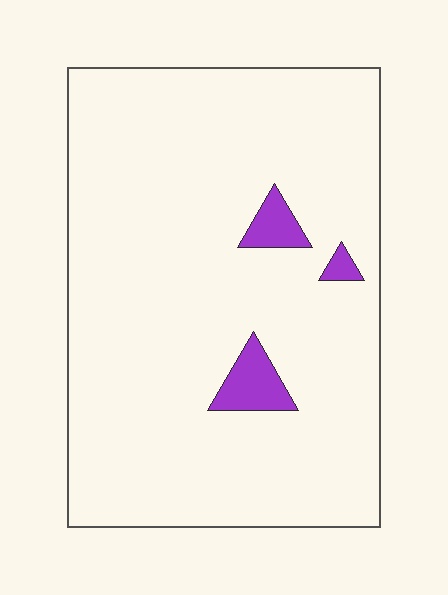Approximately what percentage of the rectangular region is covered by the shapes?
Approximately 5%.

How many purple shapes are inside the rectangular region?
3.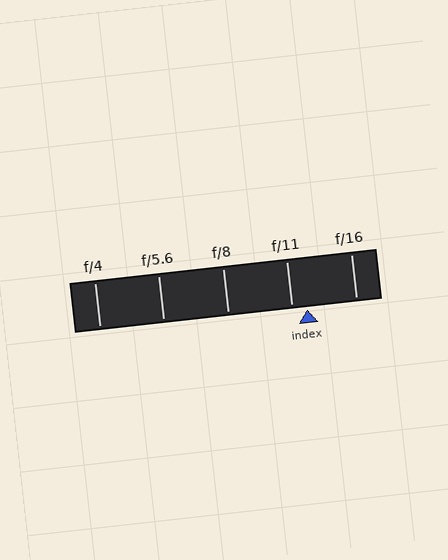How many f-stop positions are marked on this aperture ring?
There are 5 f-stop positions marked.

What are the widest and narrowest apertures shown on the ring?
The widest aperture shown is f/4 and the narrowest is f/16.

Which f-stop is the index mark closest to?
The index mark is closest to f/11.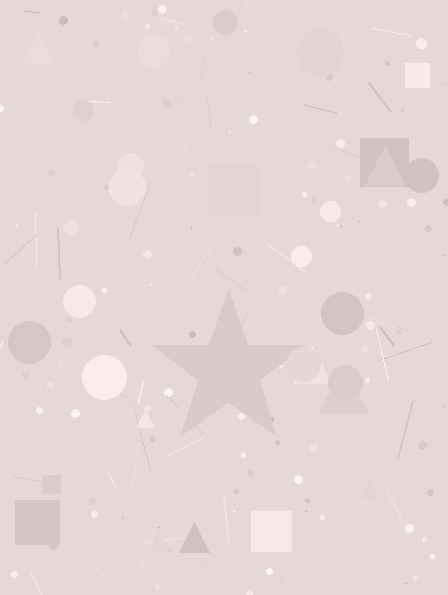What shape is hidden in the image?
A star is hidden in the image.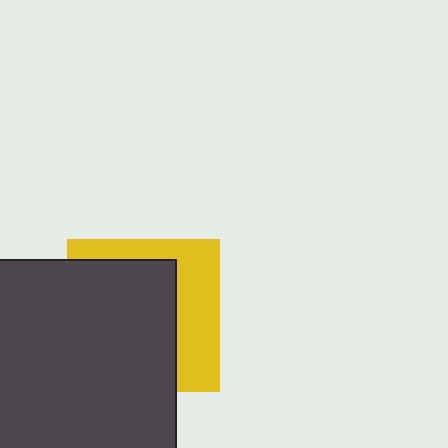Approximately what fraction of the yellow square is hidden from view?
Roughly 63% of the yellow square is hidden behind the dark gray square.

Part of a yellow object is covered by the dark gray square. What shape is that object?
It is a square.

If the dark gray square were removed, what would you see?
You would see the complete yellow square.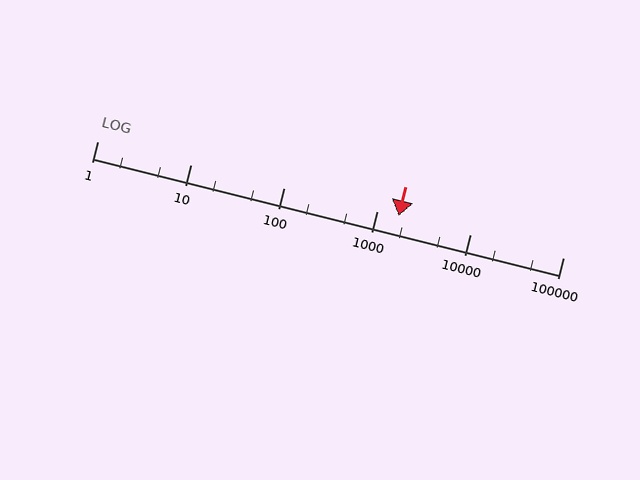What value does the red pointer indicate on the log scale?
The pointer indicates approximately 1700.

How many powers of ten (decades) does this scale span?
The scale spans 5 decades, from 1 to 100000.